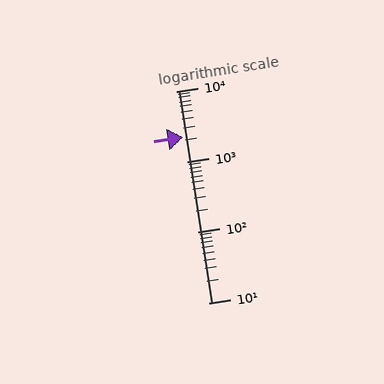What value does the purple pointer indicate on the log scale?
The pointer indicates approximately 2200.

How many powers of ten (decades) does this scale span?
The scale spans 3 decades, from 10 to 10000.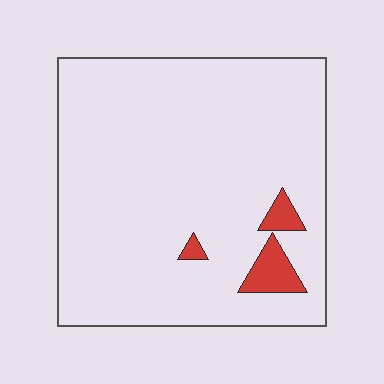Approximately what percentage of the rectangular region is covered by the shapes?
Approximately 5%.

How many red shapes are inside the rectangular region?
3.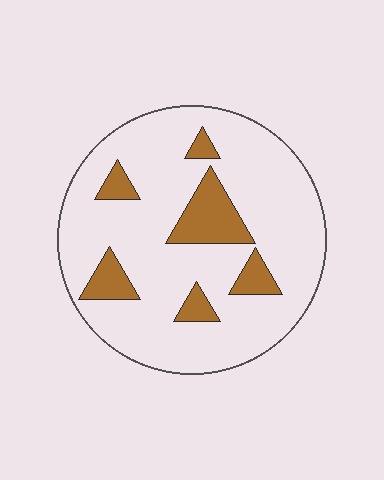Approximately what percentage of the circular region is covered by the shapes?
Approximately 15%.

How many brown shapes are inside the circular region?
6.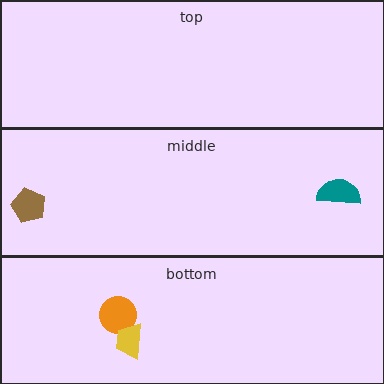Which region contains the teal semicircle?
The middle region.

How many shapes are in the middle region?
2.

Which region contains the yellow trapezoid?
The bottom region.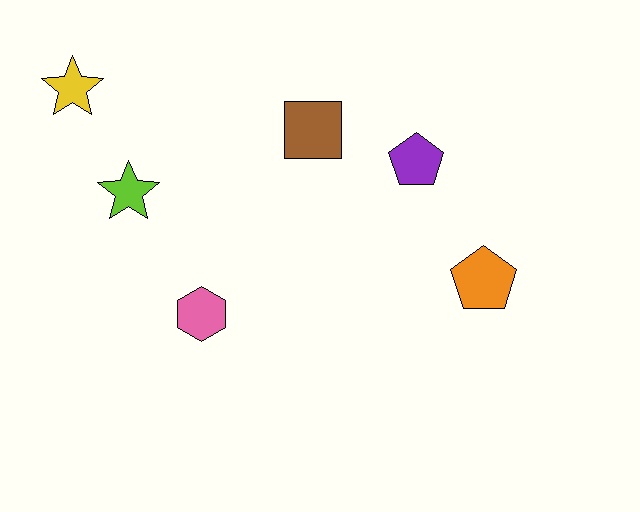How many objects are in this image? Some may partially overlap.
There are 6 objects.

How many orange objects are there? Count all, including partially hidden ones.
There is 1 orange object.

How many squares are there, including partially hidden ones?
There is 1 square.